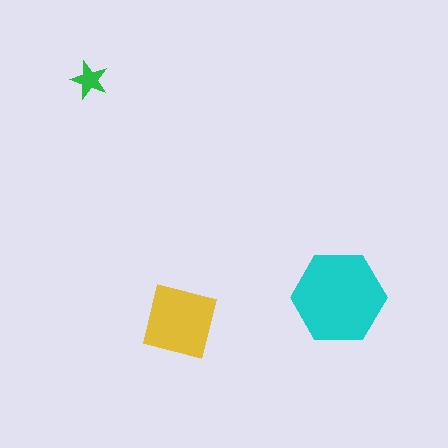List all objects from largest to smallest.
The cyan hexagon, the yellow square, the green star.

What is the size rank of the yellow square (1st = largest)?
2nd.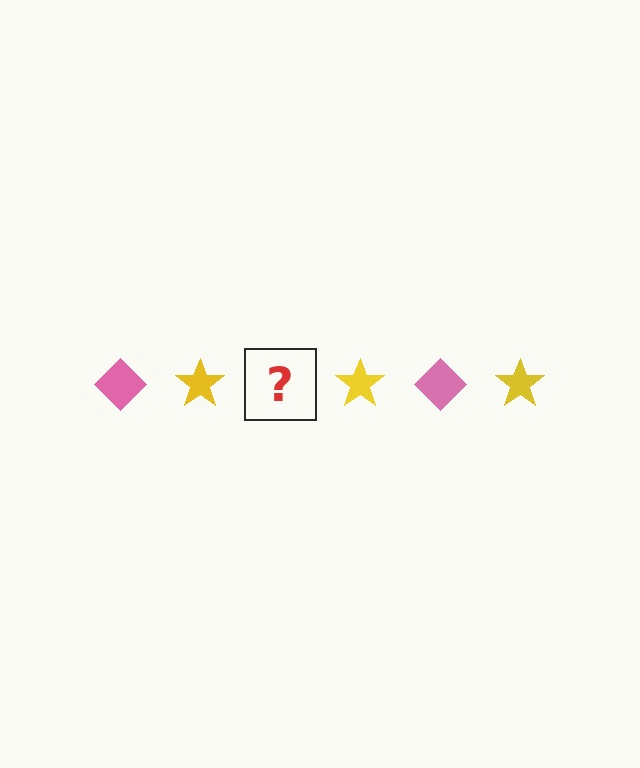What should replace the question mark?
The question mark should be replaced with a pink diamond.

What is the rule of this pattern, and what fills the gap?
The rule is that the pattern alternates between pink diamond and yellow star. The gap should be filled with a pink diamond.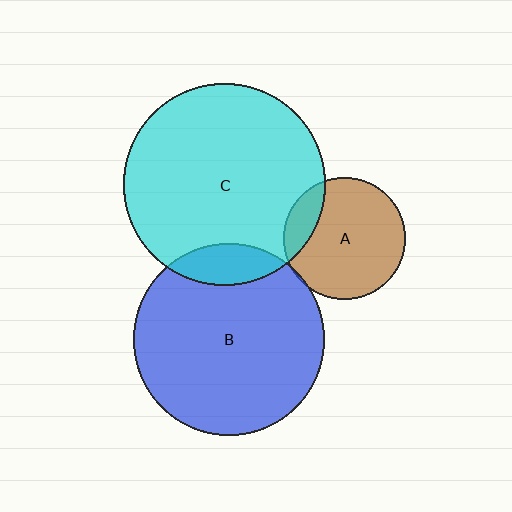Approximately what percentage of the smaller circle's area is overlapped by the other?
Approximately 5%.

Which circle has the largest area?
Circle C (cyan).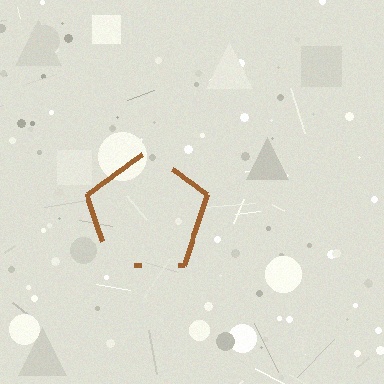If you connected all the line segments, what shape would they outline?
They would outline a pentagon.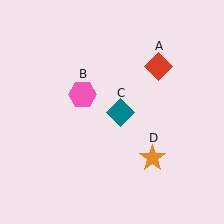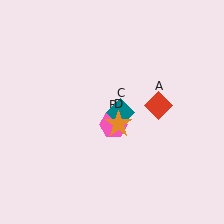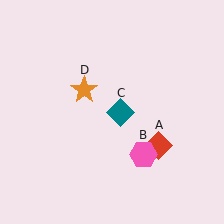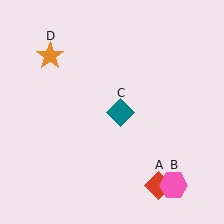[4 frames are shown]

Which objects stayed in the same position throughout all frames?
Teal diamond (object C) remained stationary.